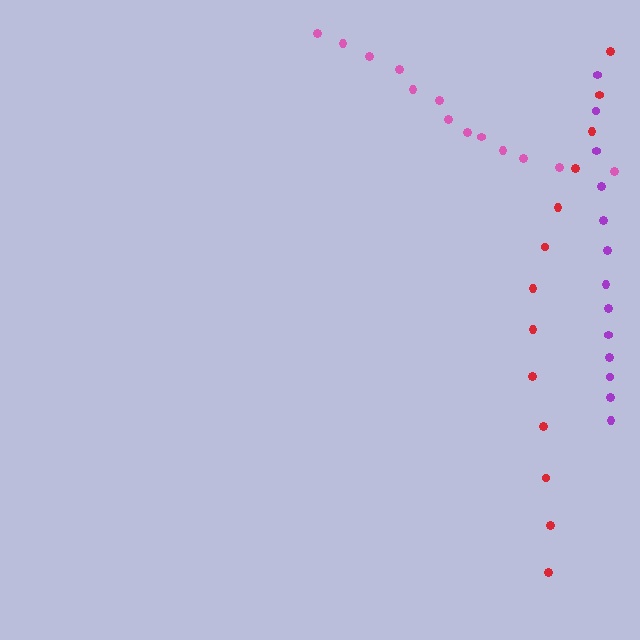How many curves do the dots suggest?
There are 3 distinct paths.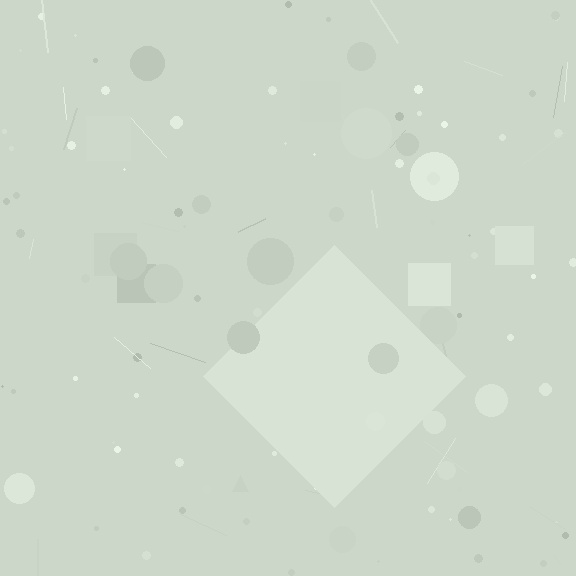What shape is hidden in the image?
A diamond is hidden in the image.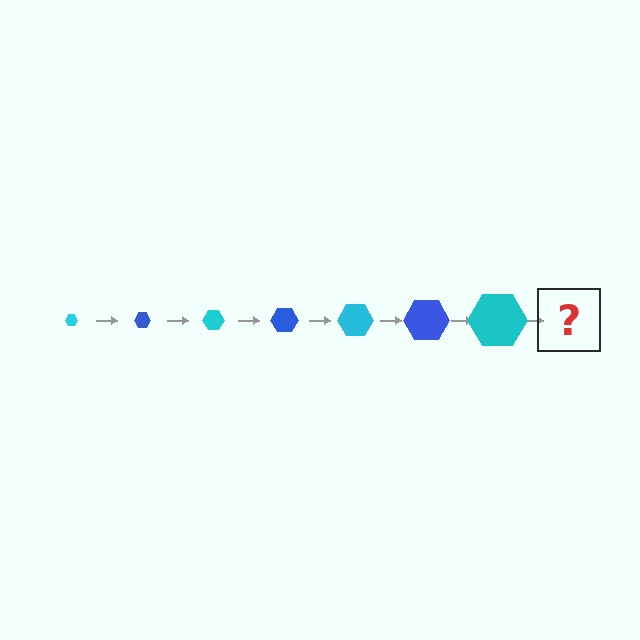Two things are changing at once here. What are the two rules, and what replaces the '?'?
The two rules are that the hexagon grows larger each step and the color cycles through cyan and blue. The '?' should be a blue hexagon, larger than the previous one.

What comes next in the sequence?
The next element should be a blue hexagon, larger than the previous one.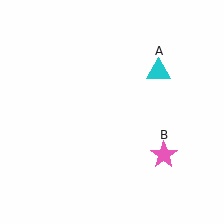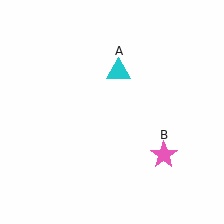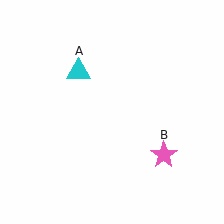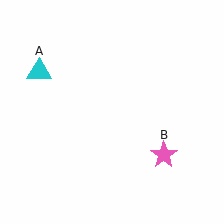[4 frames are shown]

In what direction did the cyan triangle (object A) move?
The cyan triangle (object A) moved left.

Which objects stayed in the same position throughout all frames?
Pink star (object B) remained stationary.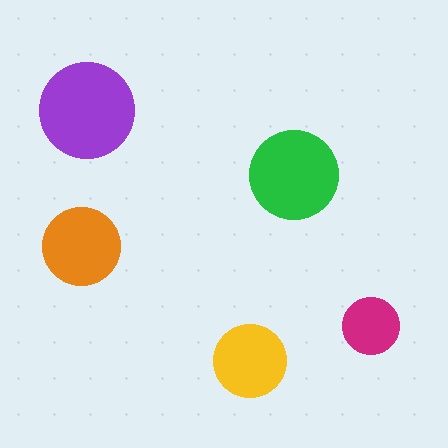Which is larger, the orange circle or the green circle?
The green one.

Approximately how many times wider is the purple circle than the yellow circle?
About 1.5 times wider.